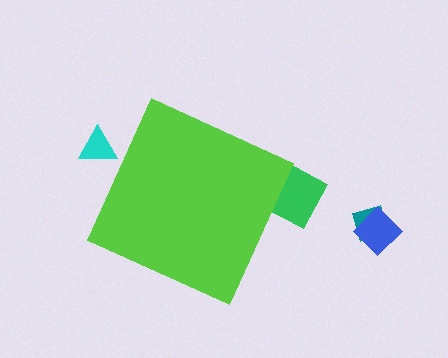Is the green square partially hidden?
Yes, the green square is partially hidden behind the lime diamond.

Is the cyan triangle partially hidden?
Yes, the cyan triangle is partially hidden behind the lime diamond.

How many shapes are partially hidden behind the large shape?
2 shapes are partially hidden.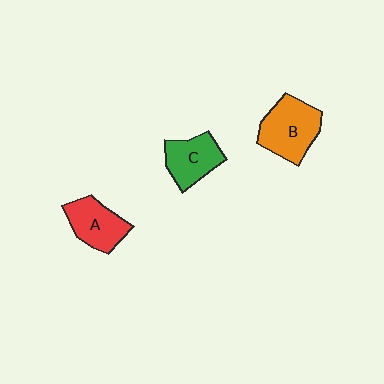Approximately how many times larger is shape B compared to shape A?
Approximately 1.3 times.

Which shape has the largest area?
Shape B (orange).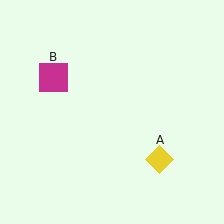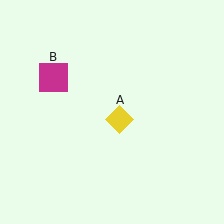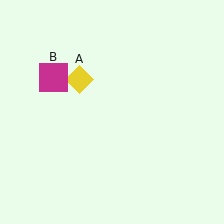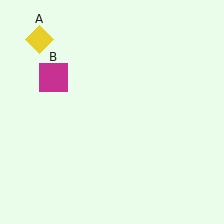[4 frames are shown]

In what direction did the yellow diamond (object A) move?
The yellow diamond (object A) moved up and to the left.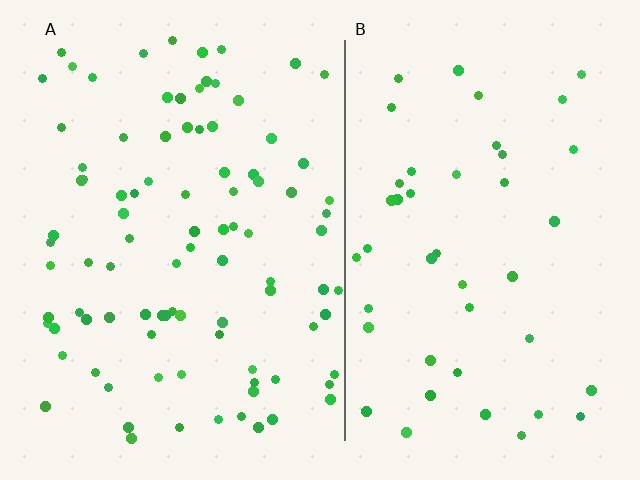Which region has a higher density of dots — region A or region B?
A (the left).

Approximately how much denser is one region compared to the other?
Approximately 2.1× — region A over region B.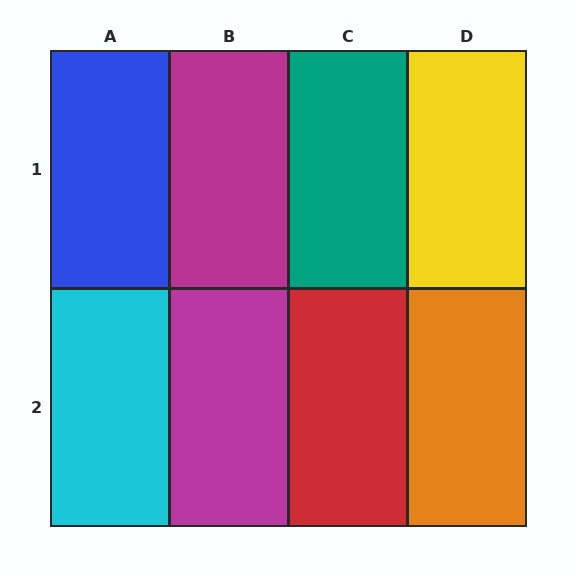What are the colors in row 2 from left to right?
Cyan, magenta, red, orange.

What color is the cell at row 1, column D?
Yellow.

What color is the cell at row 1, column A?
Blue.